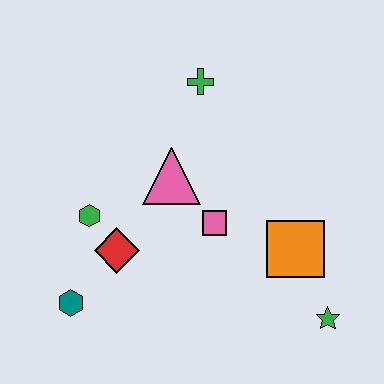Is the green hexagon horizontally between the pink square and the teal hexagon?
Yes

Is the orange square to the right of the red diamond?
Yes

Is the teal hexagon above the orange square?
No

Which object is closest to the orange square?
The green star is closest to the orange square.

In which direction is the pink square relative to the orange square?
The pink square is to the left of the orange square.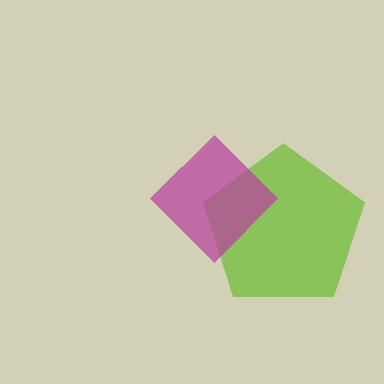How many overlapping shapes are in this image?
There are 2 overlapping shapes in the image.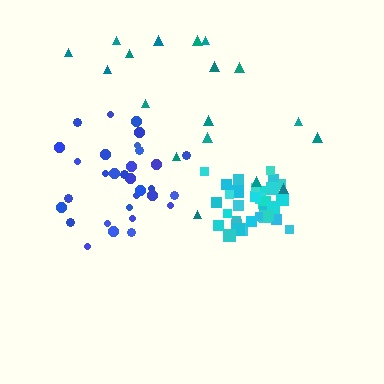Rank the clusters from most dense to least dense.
cyan, blue, teal.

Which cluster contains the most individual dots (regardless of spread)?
Cyan (33).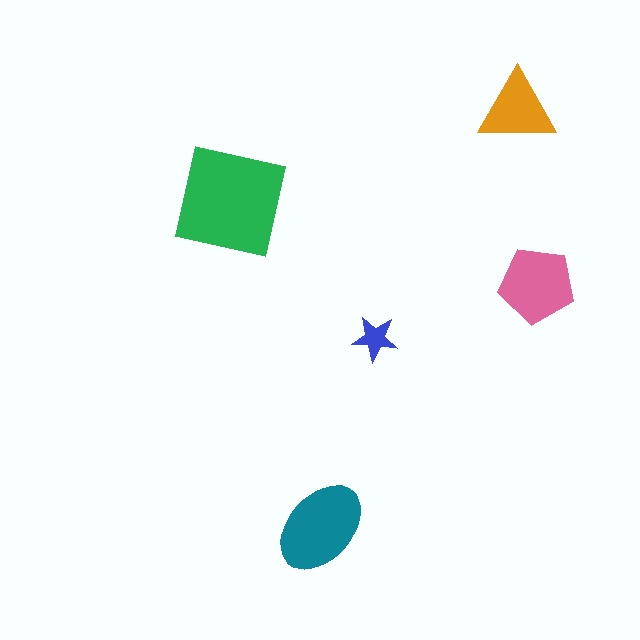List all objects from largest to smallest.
The green square, the teal ellipse, the pink pentagon, the orange triangle, the blue star.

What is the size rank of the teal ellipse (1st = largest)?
2nd.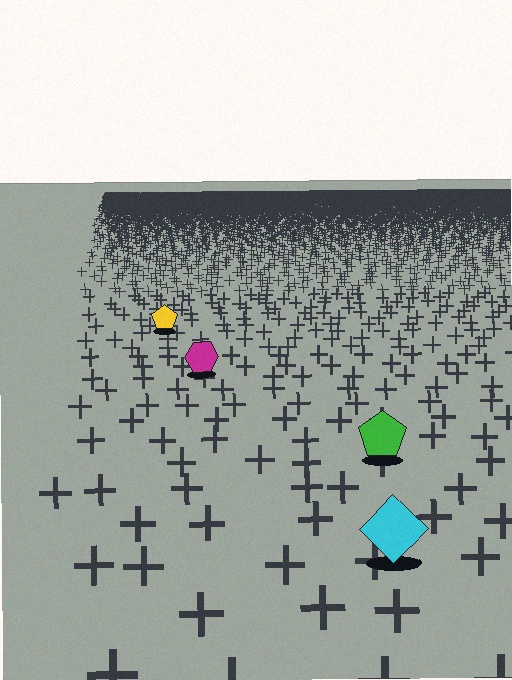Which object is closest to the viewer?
The cyan diamond is closest. The texture marks near it are larger and more spread out.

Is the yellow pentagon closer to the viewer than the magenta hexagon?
No. The magenta hexagon is closer — you can tell from the texture gradient: the ground texture is coarser near it.